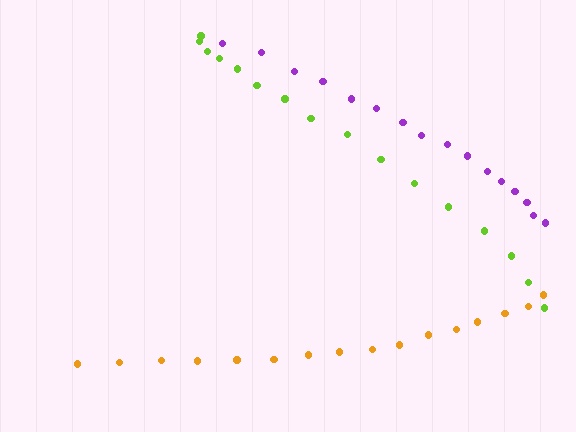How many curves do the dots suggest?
There are 3 distinct paths.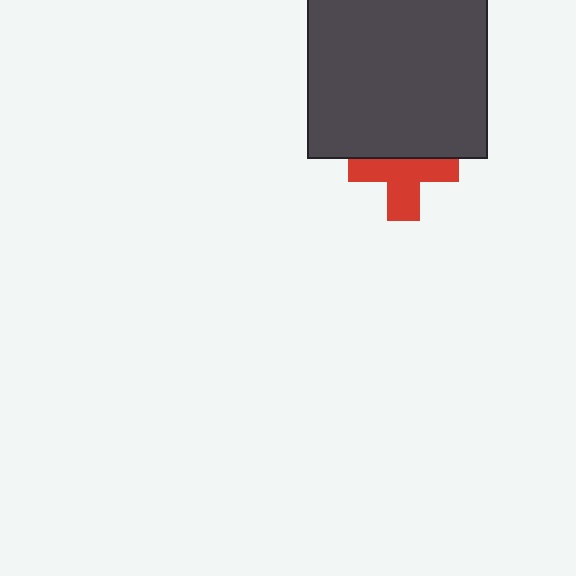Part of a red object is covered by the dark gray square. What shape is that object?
It is a cross.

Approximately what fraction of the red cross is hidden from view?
Roughly 39% of the red cross is hidden behind the dark gray square.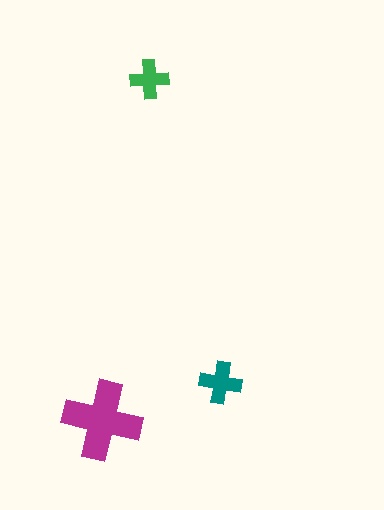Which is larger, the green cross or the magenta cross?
The magenta one.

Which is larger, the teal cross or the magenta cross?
The magenta one.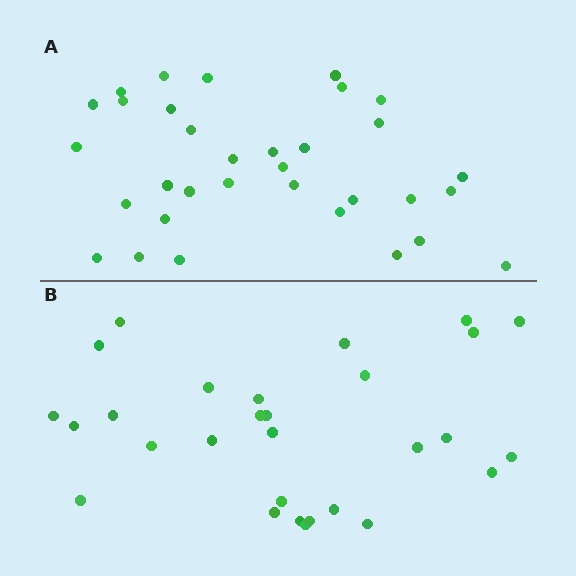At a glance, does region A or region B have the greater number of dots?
Region A (the top region) has more dots.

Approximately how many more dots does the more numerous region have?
Region A has about 4 more dots than region B.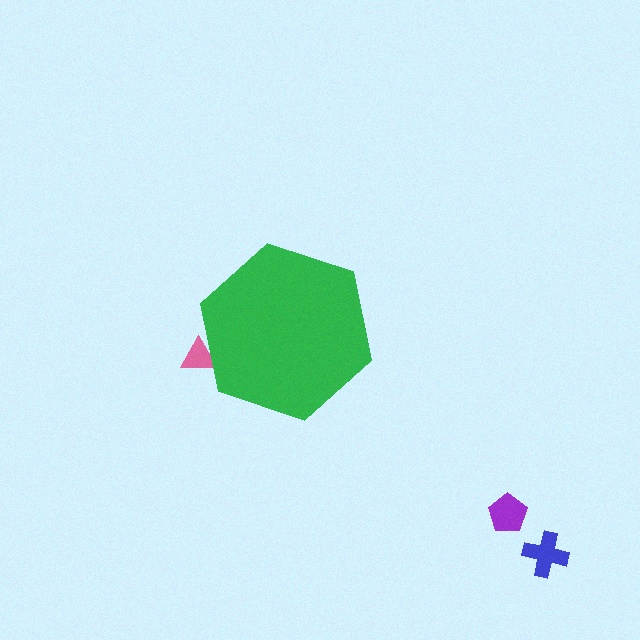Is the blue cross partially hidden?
No, the blue cross is fully visible.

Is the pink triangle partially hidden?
Yes, the pink triangle is partially hidden behind the green hexagon.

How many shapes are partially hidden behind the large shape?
1 shape is partially hidden.